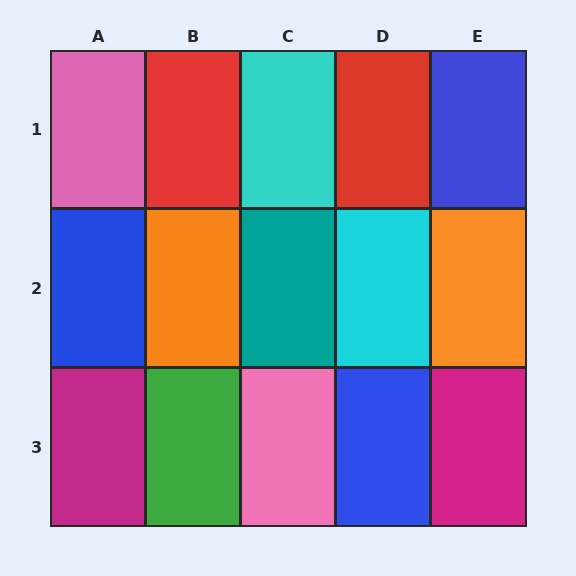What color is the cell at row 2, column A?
Blue.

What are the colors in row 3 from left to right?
Magenta, green, pink, blue, magenta.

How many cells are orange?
2 cells are orange.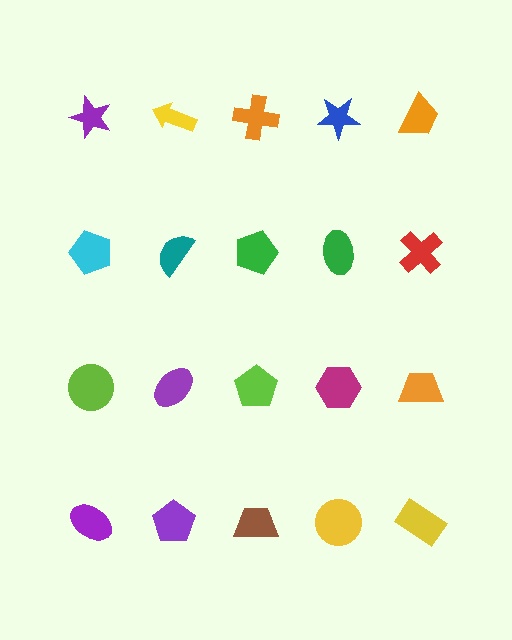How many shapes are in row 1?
5 shapes.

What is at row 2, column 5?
A red cross.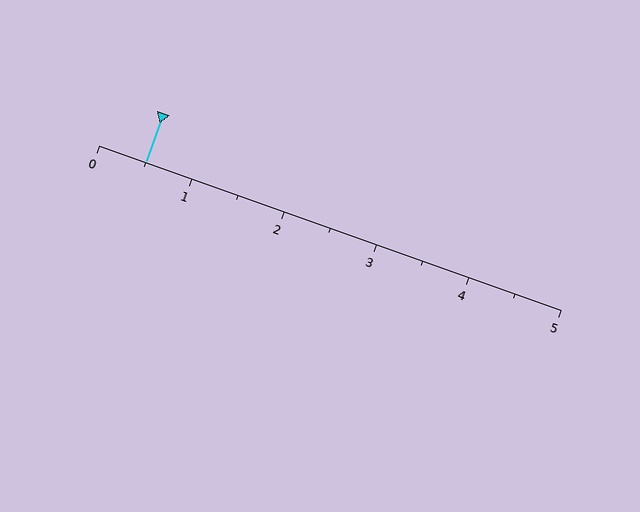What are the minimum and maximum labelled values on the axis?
The axis runs from 0 to 5.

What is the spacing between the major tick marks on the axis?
The major ticks are spaced 1 apart.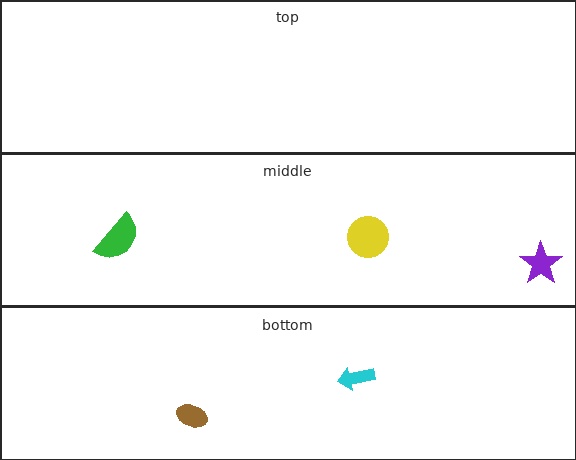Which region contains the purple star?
The middle region.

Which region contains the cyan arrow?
The bottom region.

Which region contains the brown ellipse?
The bottom region.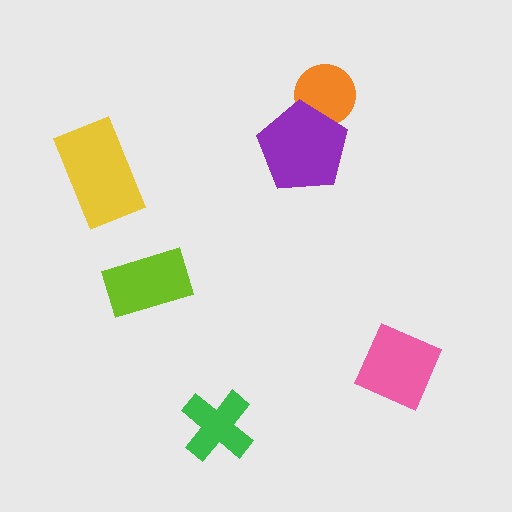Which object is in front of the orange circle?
The purple pentagon is in front of the orange circle.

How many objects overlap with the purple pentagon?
1 object overlaps with the purple pentagon.